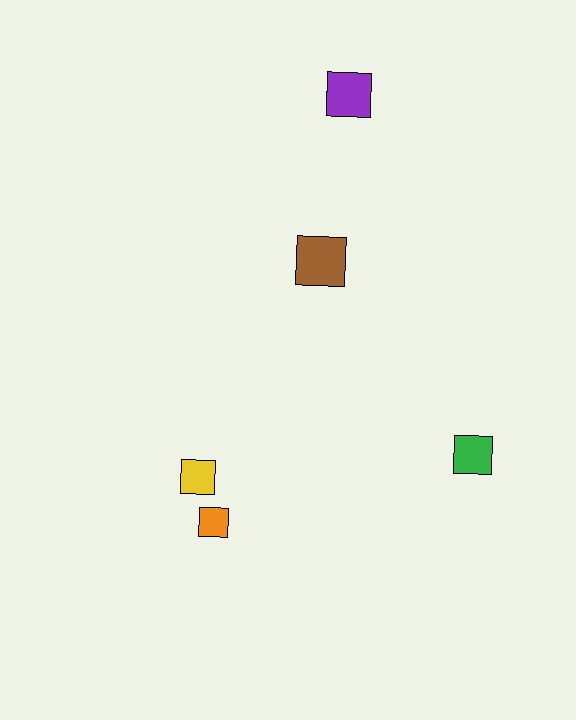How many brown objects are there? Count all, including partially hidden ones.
There is 1 brown object.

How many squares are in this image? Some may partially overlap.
There are 5 squares.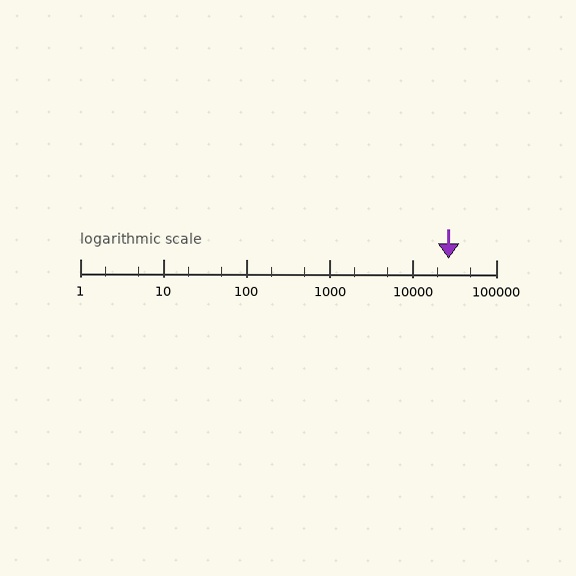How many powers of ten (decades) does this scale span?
The scale spans 5 decades, from 1 to 100000.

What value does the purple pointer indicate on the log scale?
The pointer indicates approximately 27000.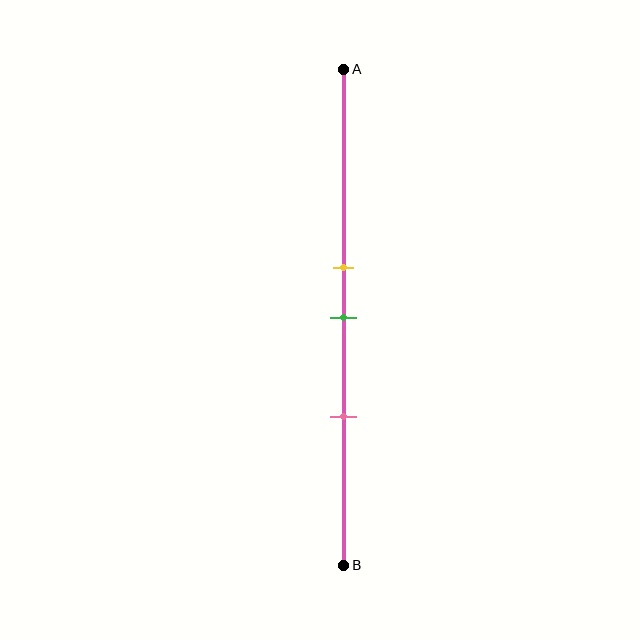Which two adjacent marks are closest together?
The yellow and green marks are the closest adjacent pair.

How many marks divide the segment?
There are 3 marks dividing the segment.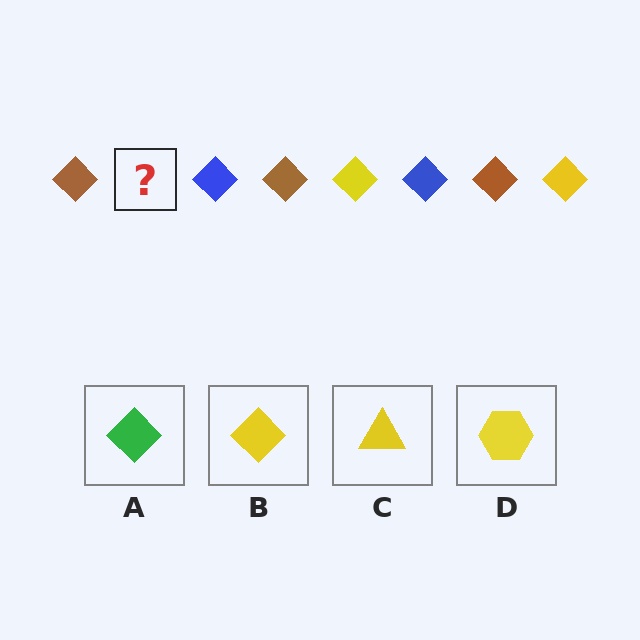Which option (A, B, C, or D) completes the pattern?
B.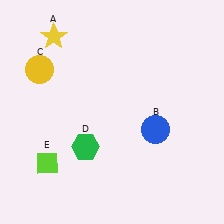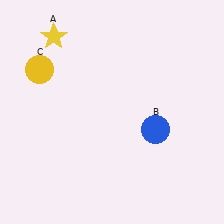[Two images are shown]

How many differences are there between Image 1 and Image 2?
There are 2 differences between the two images.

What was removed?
The lime diamond (E), the green hexagon (D) were removed in Image 2.